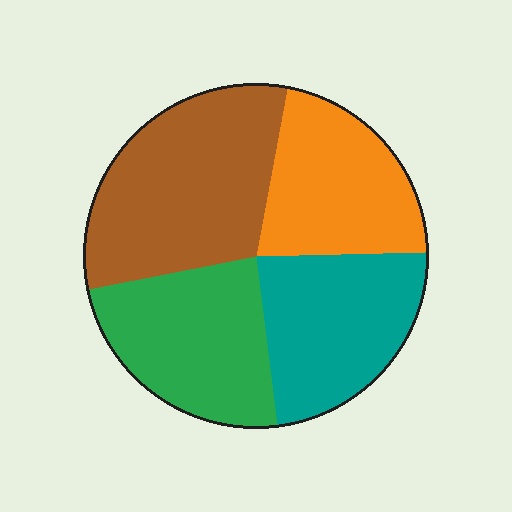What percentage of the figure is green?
Green takes up about one quarter (1/4) of the figure.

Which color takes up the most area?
Brown, at roughly 30%.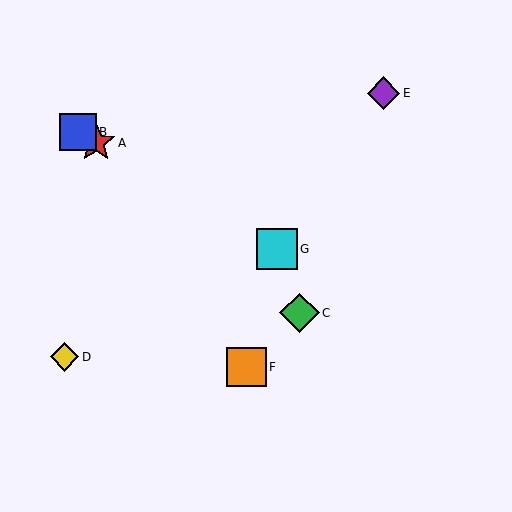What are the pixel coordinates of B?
Object B is at (78, 132).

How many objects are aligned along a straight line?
3 objects (A, B, G) are aligned along a straight line.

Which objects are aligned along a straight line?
Objects A, B, G are aligned along a straight line.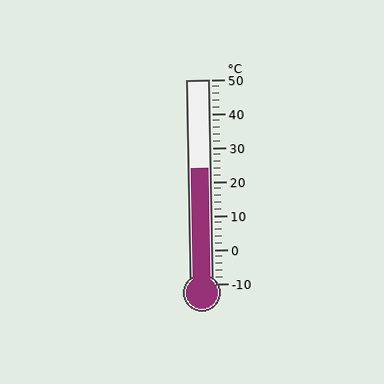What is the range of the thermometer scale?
The thermometer scale ranges from -10°C to 50°C.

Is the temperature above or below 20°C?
The temperature is above 20°C.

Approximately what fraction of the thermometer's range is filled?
The thermometer is filled to approximately 55% of its range.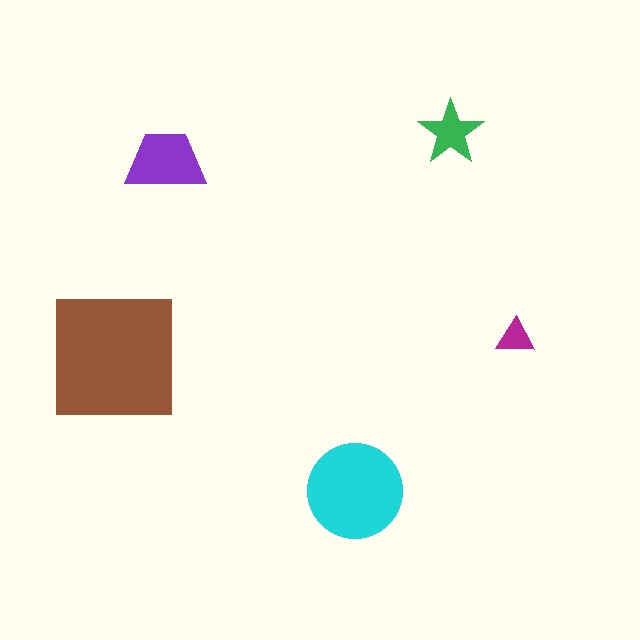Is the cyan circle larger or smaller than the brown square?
Smaller.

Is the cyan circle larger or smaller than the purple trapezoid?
Larger.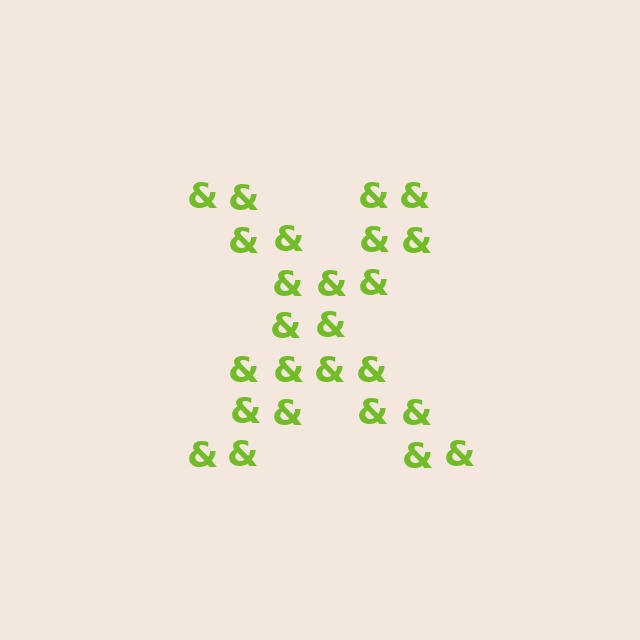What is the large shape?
The large shape is the letter X.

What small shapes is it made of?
It is made of small ampersands.